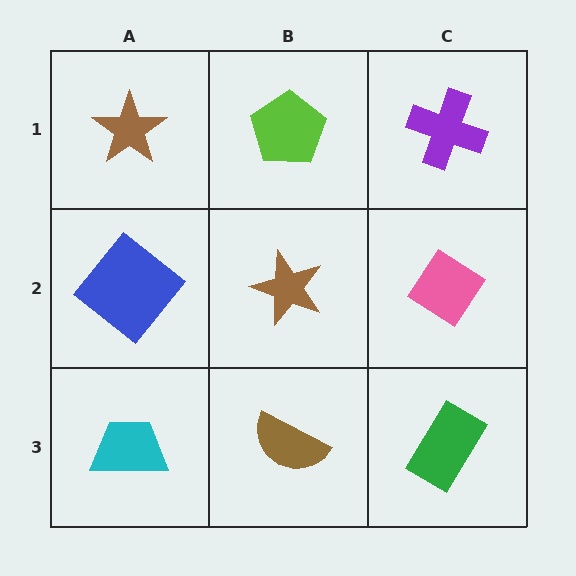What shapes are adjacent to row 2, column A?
A brown star (row 1, column A), a cyan trapezoid (row 3, column A), a brown star (row 2, column B).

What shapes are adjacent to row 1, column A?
A blue diamond (row 2, column A), a lime pentagon (row 1, column B).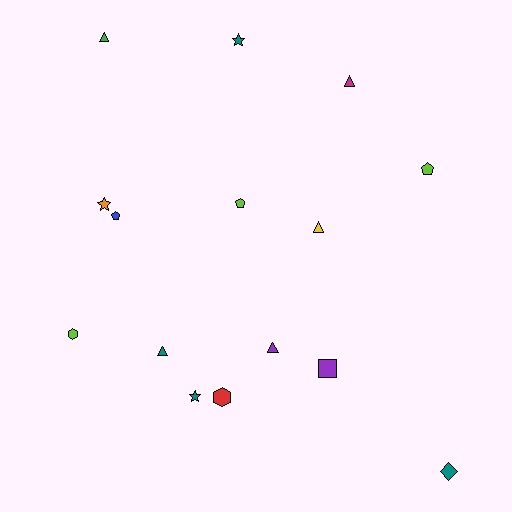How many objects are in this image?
There are 15 objects.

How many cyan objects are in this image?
There are no cyan objects.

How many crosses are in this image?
There are no crosses.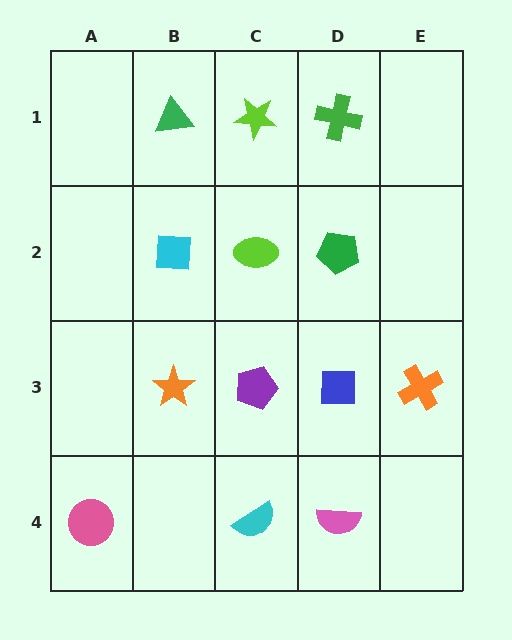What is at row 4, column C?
A cyan semicircle.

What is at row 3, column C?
A purple pentagon.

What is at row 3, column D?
A blue square.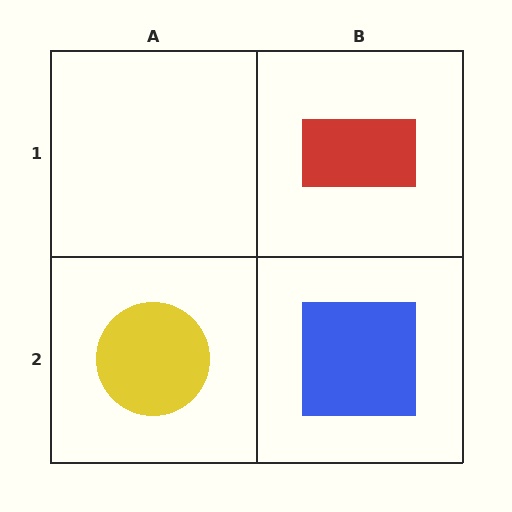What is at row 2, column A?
A yellow circle.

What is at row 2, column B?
A blue square.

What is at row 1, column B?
A red rectangle.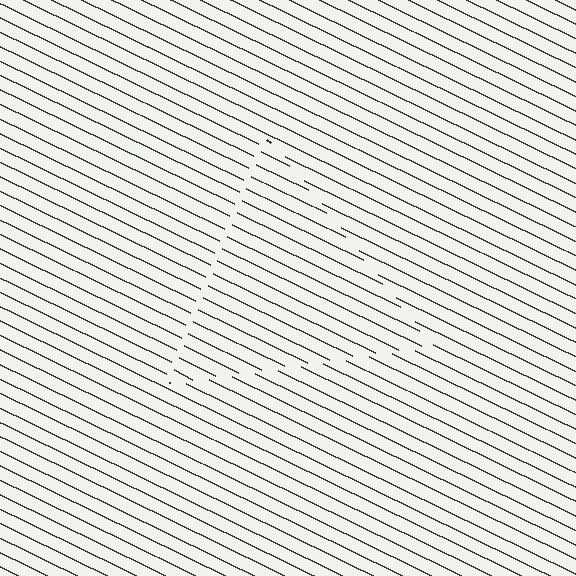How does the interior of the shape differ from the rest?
The interior of the shape contains the same grating, shifted by half a period — the contour is defined by the phase discontinuity where line-ends from the inner and outer gratings abut.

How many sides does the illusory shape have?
3 sides — the line-ends trace a triangle.